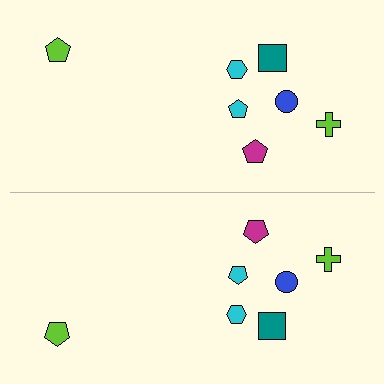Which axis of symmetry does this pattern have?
The pattern has a horizontal axis of symmetry running through the center of the image.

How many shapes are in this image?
There are 14 shapes in this image.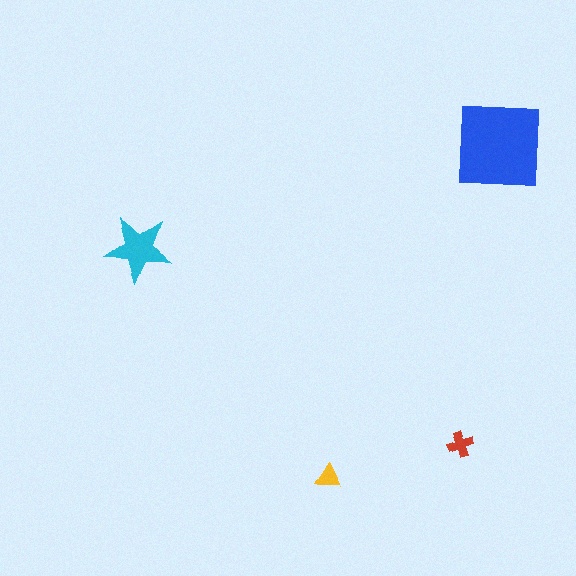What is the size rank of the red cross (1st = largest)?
3rd.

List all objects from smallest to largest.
The yellow triangle, the red cross, the cyan star, the blue square.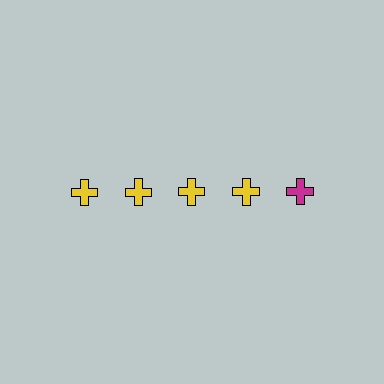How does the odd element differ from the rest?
It has a different color: magenta instead of yellow.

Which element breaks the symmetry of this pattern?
The magenta cross in the top row, rightmost column breaks the symmetry. All other shapes are yellow crosses.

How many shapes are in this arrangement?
There are 5 shapes arranged in a grid pattern.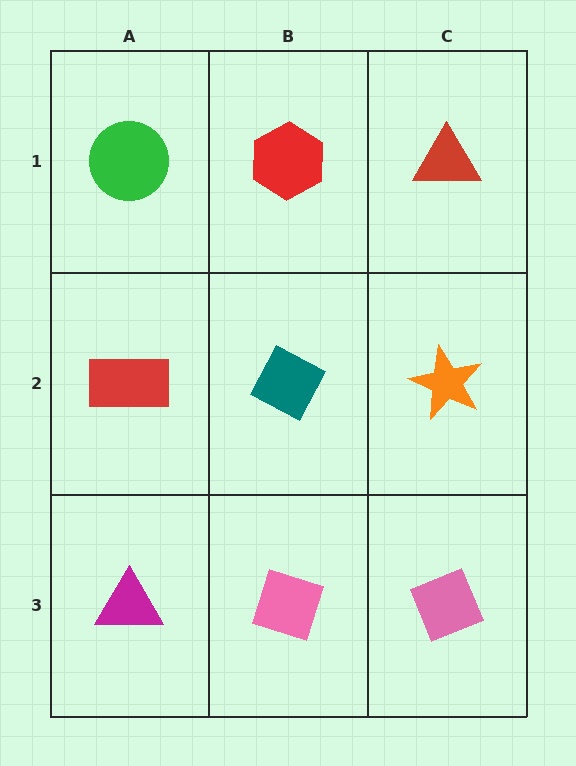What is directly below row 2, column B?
A pink diamond.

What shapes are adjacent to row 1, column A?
A red rectangle (row 2, column A), a red hexagon (row 1, column B).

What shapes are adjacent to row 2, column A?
A green circle (row 1, column A), a magenta triangle (row 3, column A), a teal diamond (row 2, column B).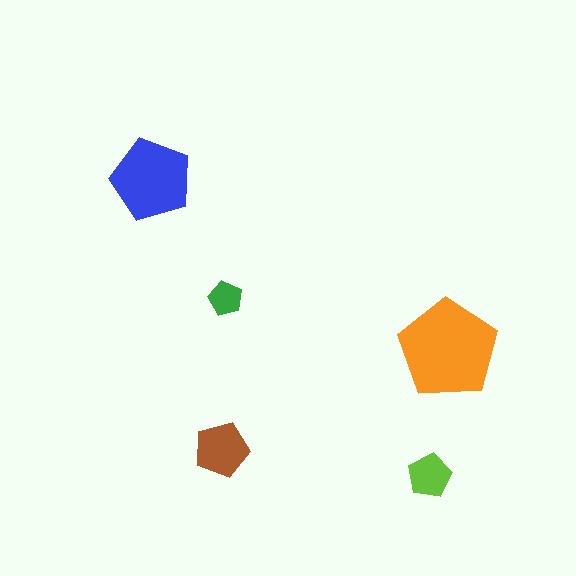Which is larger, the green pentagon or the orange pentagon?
The orange one.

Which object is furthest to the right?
The orange pentagon is rightmost.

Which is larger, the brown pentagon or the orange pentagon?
The orange one.